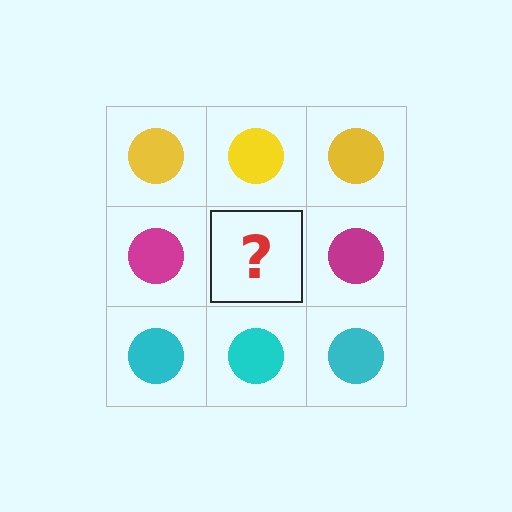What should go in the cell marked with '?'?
The missing cell should contain a magenta circle.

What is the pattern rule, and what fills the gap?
The rule is that each row has a consistent color. The gap should be filled with a magenta circle.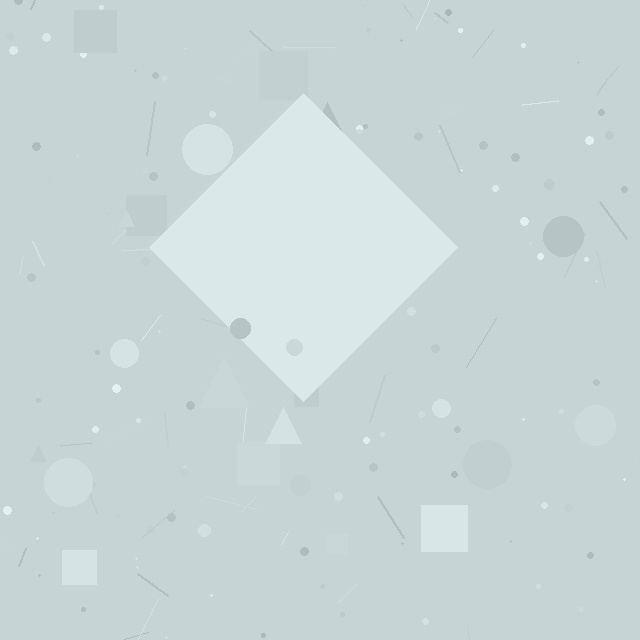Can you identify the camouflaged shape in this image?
The camouflaged shape is a diamond.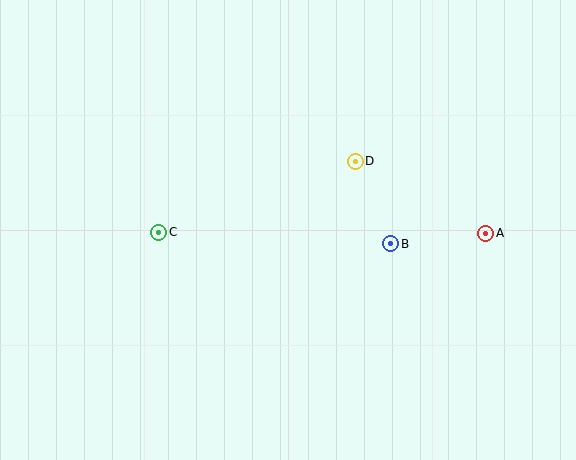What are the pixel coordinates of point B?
Point B is at (391, 244).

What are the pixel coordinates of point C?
Point C is at (159, 232).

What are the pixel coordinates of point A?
Point A is at (486, 233).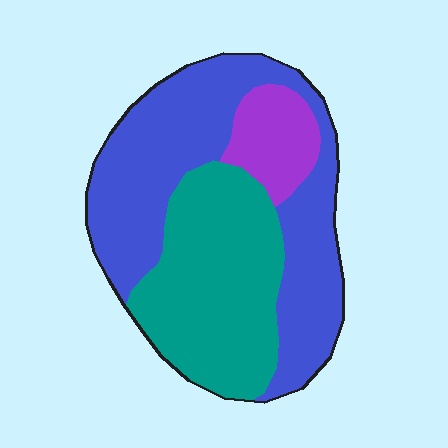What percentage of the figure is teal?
Teal covers roughly 40% of the figure.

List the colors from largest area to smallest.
From largest to smallest: blue, teal, purple.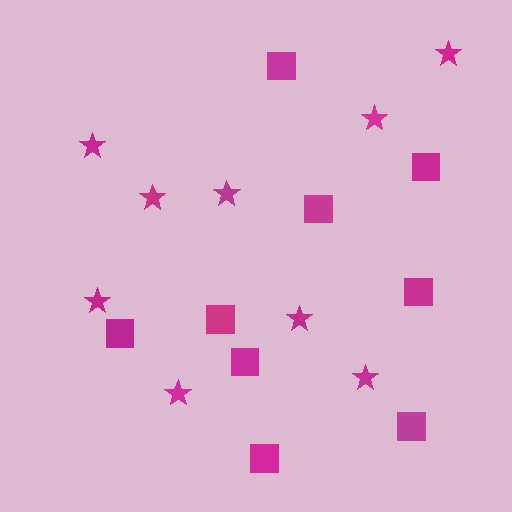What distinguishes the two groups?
There are 2 groups: one group of stars (9) and one group of squares (9).